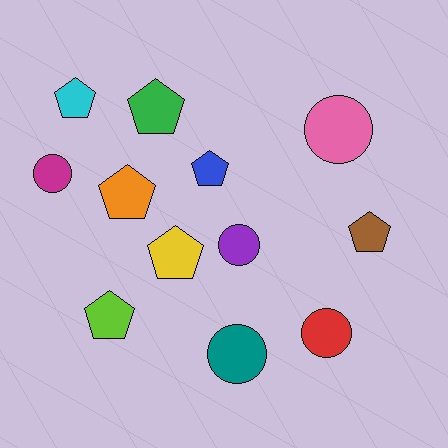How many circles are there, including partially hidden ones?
There are 5 circles.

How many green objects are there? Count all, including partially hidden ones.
There is 1 green object.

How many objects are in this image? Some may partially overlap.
There are 12 objects.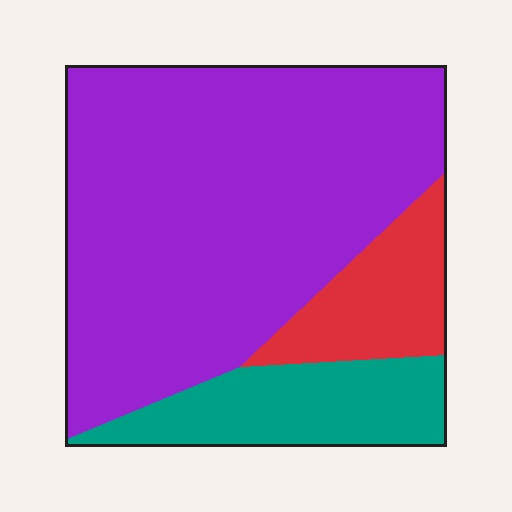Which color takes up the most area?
Purple, at roughly 70%.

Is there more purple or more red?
Purple.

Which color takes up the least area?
Red, at roughly 15%.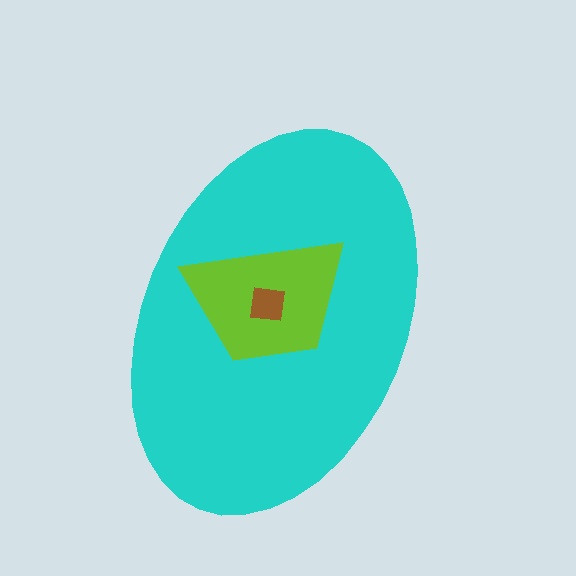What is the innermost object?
The brown square.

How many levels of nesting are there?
3.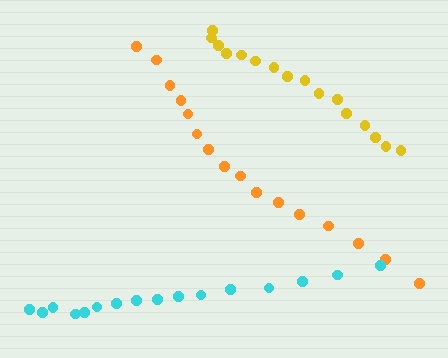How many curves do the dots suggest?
There are 3 distinct paths.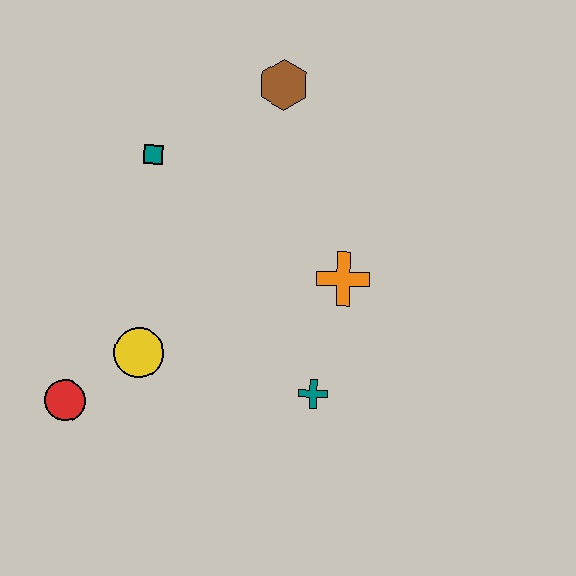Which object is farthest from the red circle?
The brown hexagon is farthest from the red circle.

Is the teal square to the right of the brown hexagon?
No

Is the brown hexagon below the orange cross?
No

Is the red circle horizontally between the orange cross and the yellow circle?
No